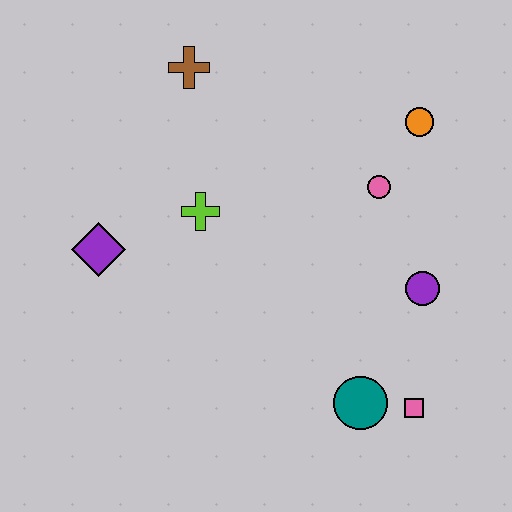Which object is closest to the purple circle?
The pink circle is closest to the purple circle.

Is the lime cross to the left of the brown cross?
No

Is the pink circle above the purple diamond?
Yes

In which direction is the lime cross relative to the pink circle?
The lime cross is to the left of the pink circle.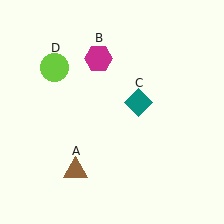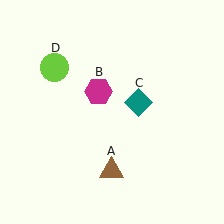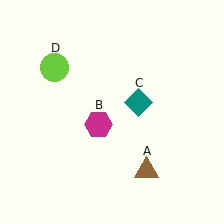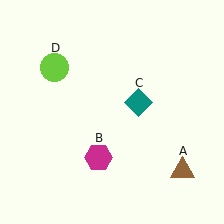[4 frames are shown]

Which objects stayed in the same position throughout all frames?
Teal diamond (object C) and lime circle (object D) remained stationary.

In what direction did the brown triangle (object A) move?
The brown triangle (object A) moved right.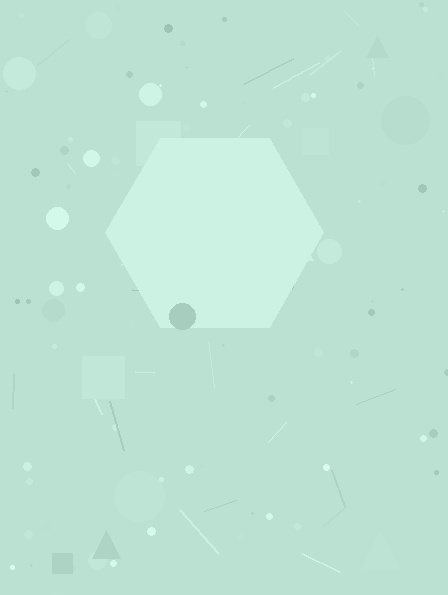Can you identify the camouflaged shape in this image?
The camouflaged shape is a hexagon.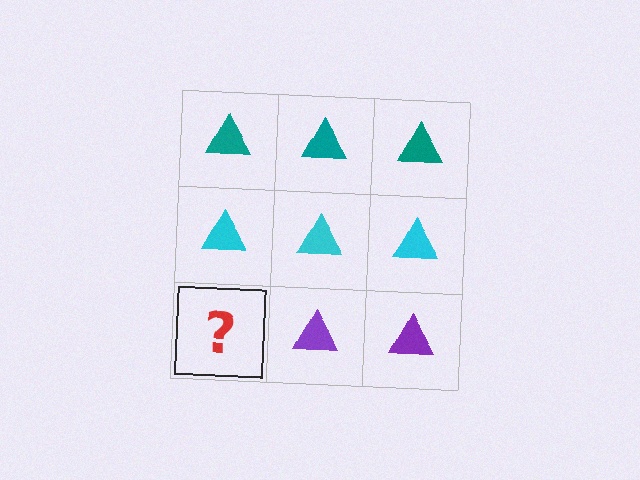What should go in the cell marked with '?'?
The missing cell should contain a purple triangle.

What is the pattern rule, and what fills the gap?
The rule is that each row has a consistent color. The gap should be filled with a purple triangle.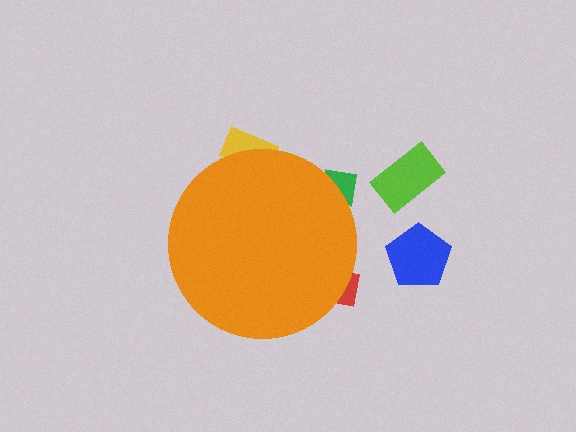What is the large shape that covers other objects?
An orange circle.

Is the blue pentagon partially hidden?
No, the blue pentagon is fully visible.